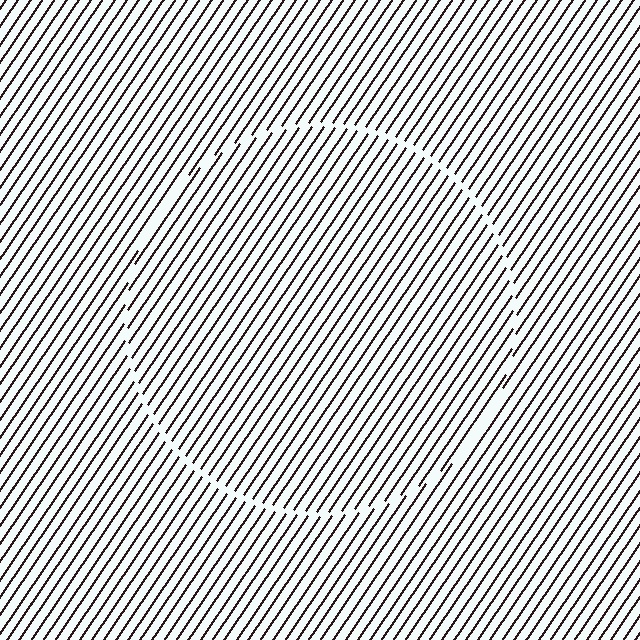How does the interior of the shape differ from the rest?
The interior of the shape contains the same grating, shifted by half a period — the contour is defined by the phase discontinuity where line-ends from the inner and outer gratings abut.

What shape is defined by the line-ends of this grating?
An illusory circle. The interior of the shape contains the same grating, shifted by half a period — the contour is defined by the phase discontinuity where line-ends from the inner and outer gratings abut.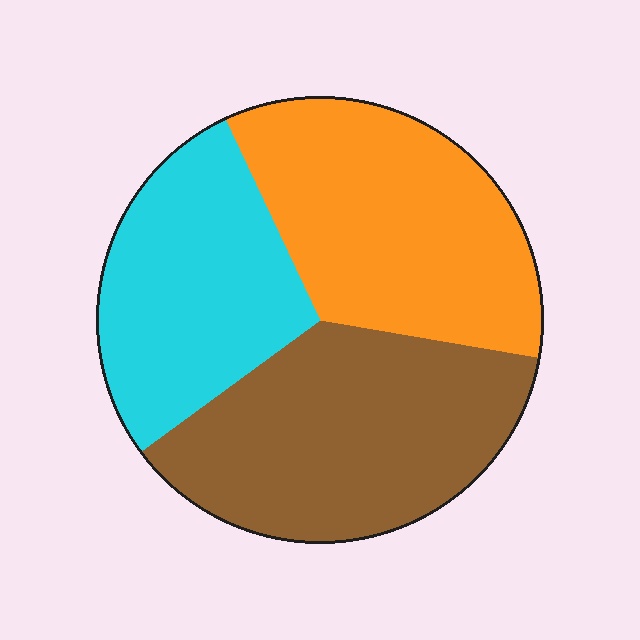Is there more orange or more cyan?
Orange.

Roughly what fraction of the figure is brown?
Brown covers 37% of the figure.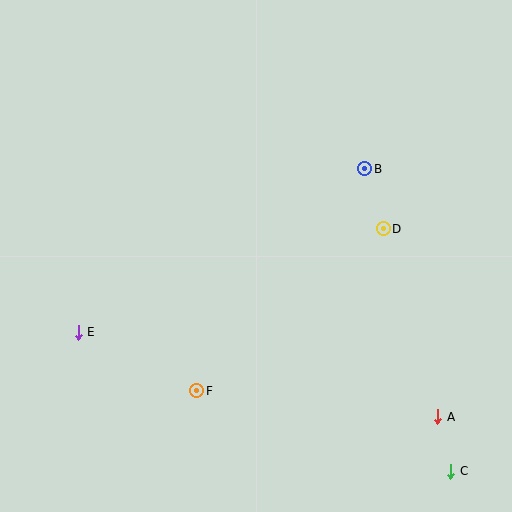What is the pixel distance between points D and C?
The distance between D and C is 252 pixels.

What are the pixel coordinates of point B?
Point B is at (365, 169).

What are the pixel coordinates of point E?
Point E is at (78, 332).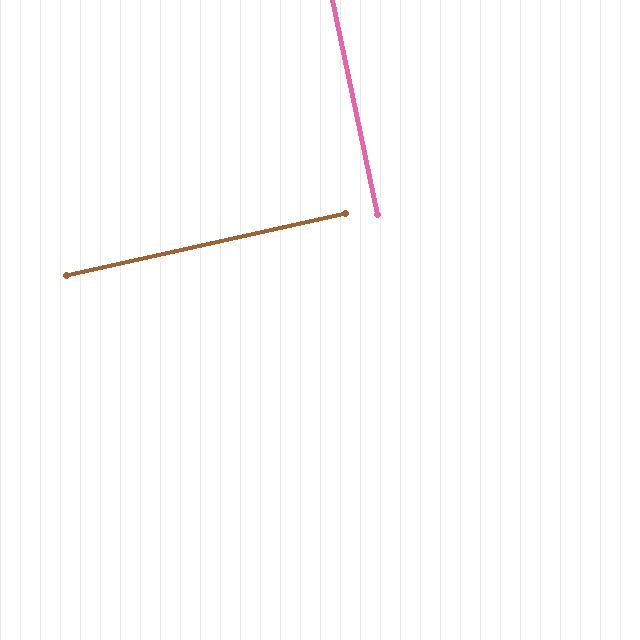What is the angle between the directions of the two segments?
Approximately 89 degrees.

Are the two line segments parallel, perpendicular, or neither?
Perpendicular — they meet at approximately 89°.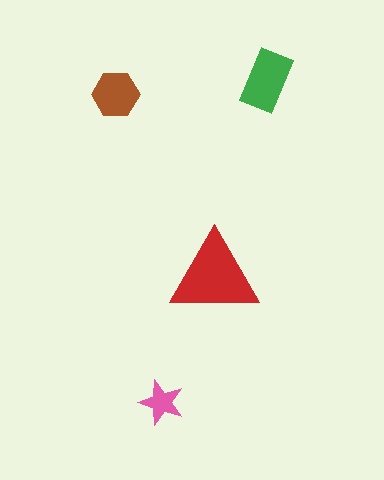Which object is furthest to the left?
The brown hexagon is leftmost.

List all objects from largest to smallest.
The red triangle, the green rectangle, the brown hexagon, the pink star.